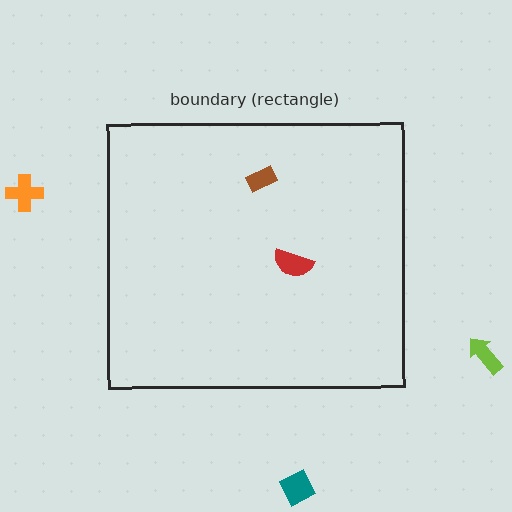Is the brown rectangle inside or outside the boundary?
Inside.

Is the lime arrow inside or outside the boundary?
Outside.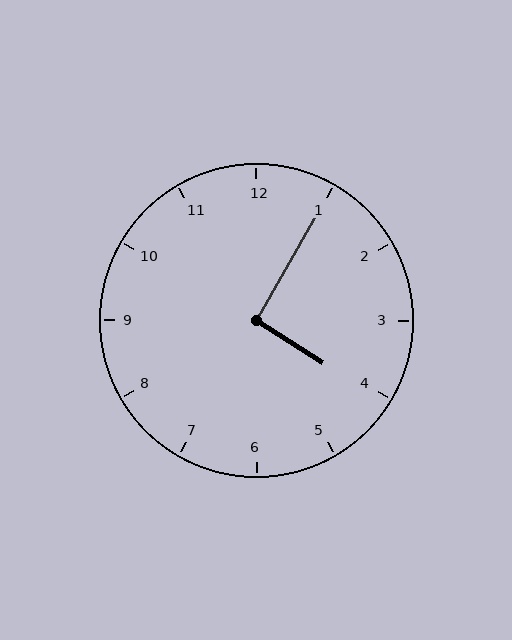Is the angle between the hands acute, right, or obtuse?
It is right.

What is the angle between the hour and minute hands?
Approximately 92 degrees.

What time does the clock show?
4:05.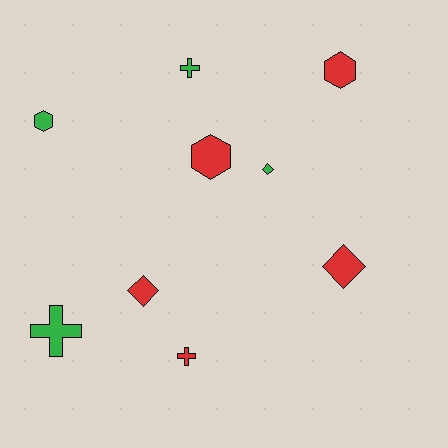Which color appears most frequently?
Red, with 5 objects.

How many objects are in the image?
There are 9 objects.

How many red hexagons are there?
There are 2 red hexagons.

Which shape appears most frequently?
Diamond, with 3 objects.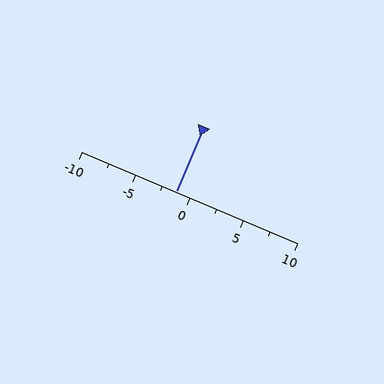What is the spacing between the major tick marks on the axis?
The major ticks are spaced 5 apart.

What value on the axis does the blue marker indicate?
The marker indicates approximately -1.2.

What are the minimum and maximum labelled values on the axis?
The axis runs from -10 to 10.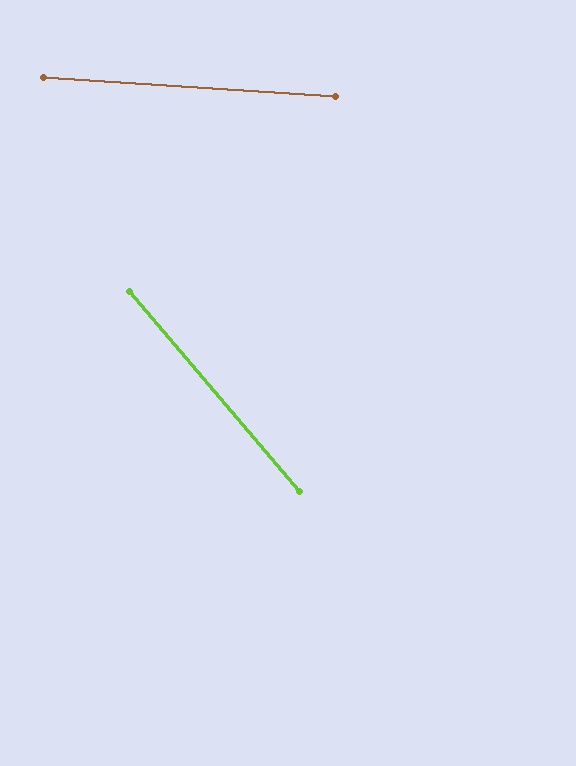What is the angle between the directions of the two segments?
Approximately 46 degrees.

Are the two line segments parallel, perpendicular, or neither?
Neither parallel nor perpendicular — they differ by about 46°.